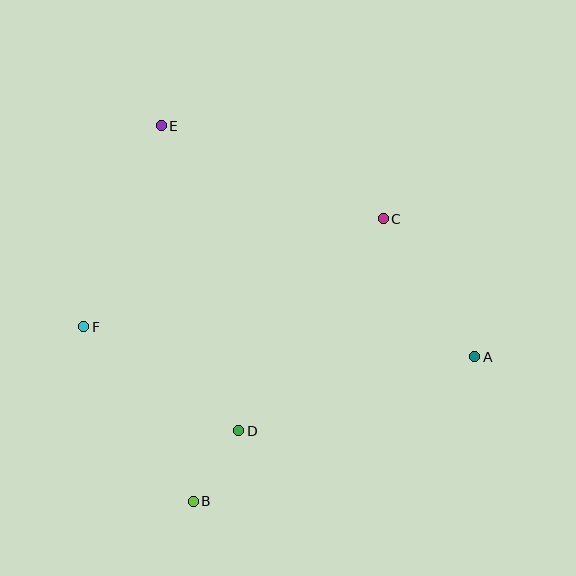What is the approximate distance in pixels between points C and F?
The distance between C and F is approximately 318 pixels.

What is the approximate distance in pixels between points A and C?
The distance between A and C is approximately 166 pixels.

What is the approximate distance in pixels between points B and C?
The distance between B and C is approximately 340 pixels.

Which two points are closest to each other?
Points B and D are closest to each other.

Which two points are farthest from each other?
Points A and F are farthest from each other.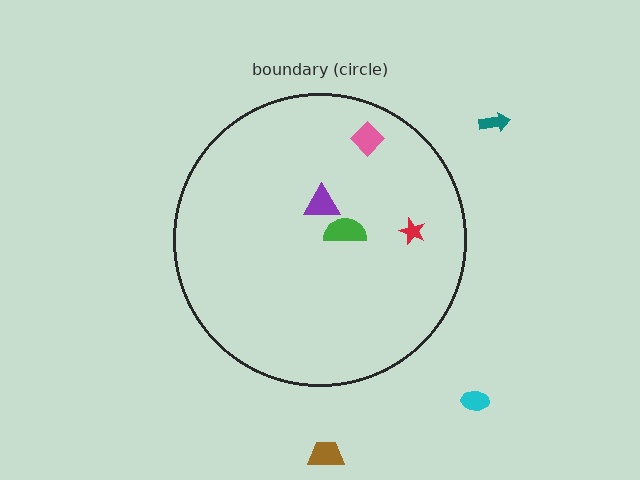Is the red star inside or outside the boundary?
Inside.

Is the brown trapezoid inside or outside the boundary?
Outside.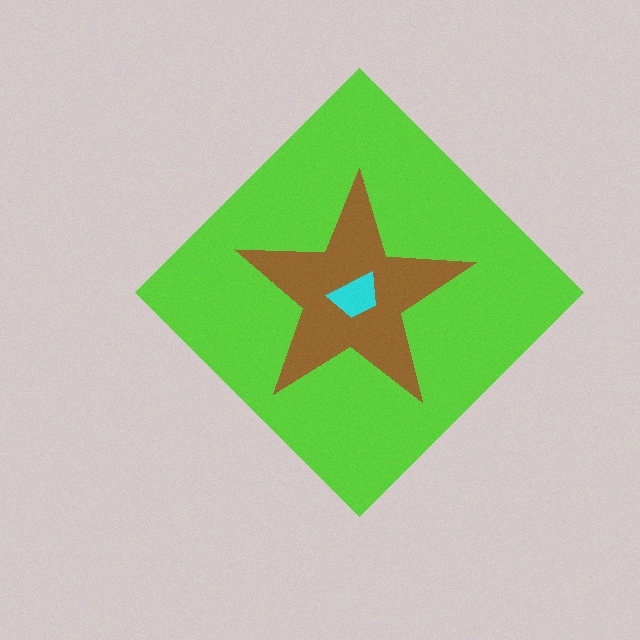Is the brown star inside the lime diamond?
Yes.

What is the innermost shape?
The cyan trapezoid.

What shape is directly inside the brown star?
The cyan trapezoid.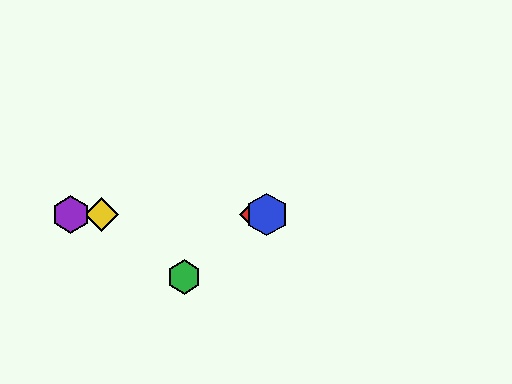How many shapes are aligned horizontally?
4 shapes (the red diamond, the blue hexagon, the yellow diamond, the purple hexagon) are aligned horizontally.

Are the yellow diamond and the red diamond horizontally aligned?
Yes, both are at y≈215.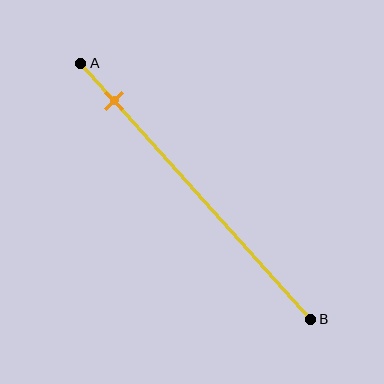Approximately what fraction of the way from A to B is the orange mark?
The orange mark is approximately 15% of the way from A to B.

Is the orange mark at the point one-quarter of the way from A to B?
No, the mark is at about 15% from A, not at the 25% one-quarter point.